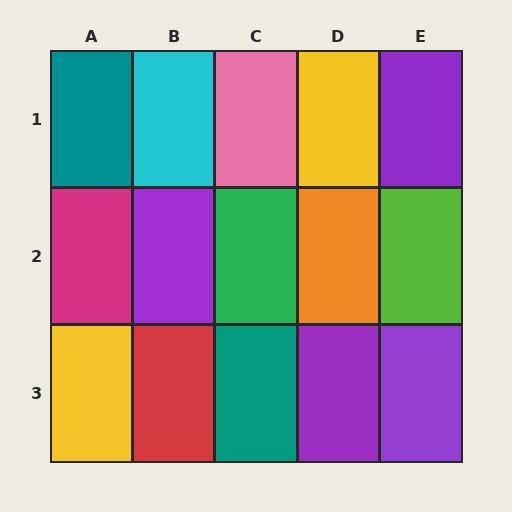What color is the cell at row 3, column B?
Red.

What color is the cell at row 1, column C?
Pink.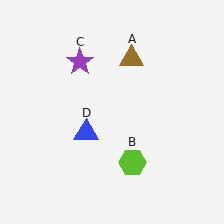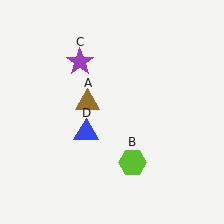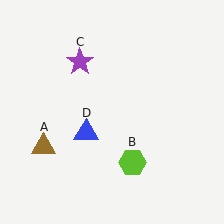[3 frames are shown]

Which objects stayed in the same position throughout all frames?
Lime hexagon (object B) and purple star (object C) and blue triangle (object D) remained stationary.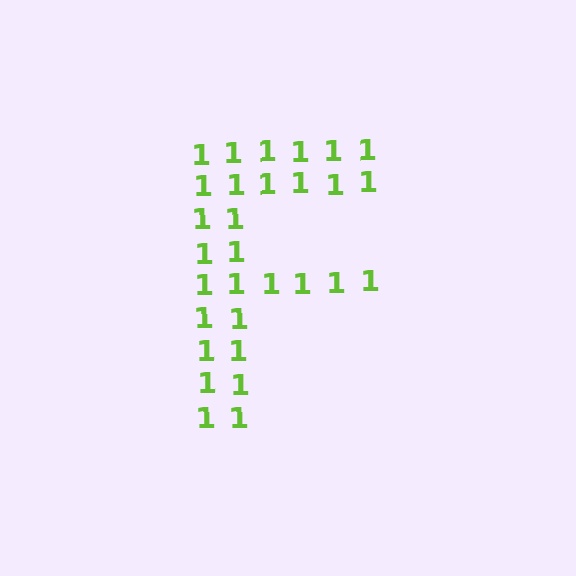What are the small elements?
The small elements are digit 1's.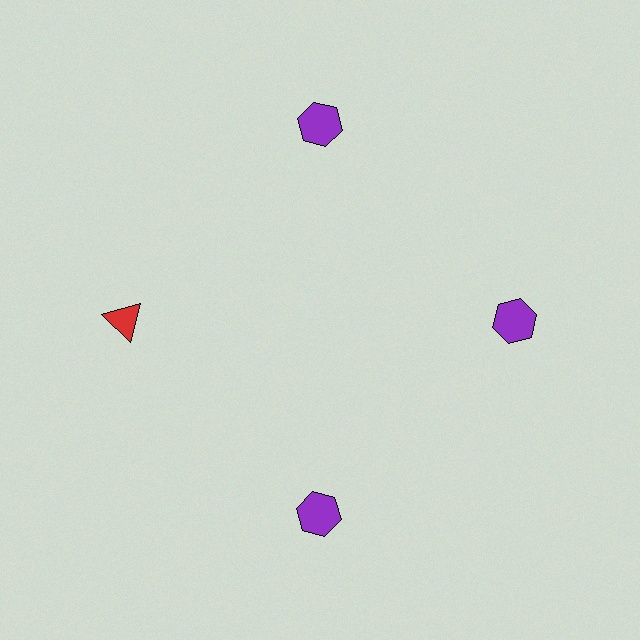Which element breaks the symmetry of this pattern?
The red triangle at roughly the 9 o'clock position breaks the symmetry. All other shapes are purple hexagons.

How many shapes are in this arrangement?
There are 4 shapes arranged in a ring pattern.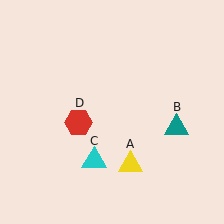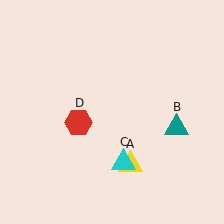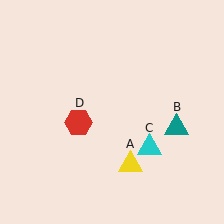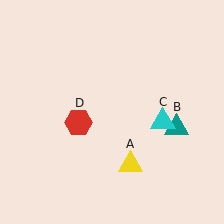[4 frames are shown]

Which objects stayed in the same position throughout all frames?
Yellow triangle (object A) and teal triangle (object B) and red hexagon (object D) remained stationary.